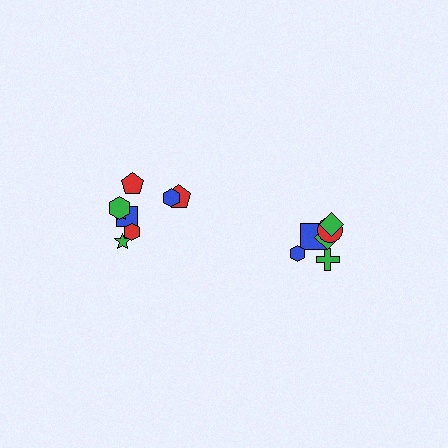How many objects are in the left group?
There are 8 objects.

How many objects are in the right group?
There are 6 objects.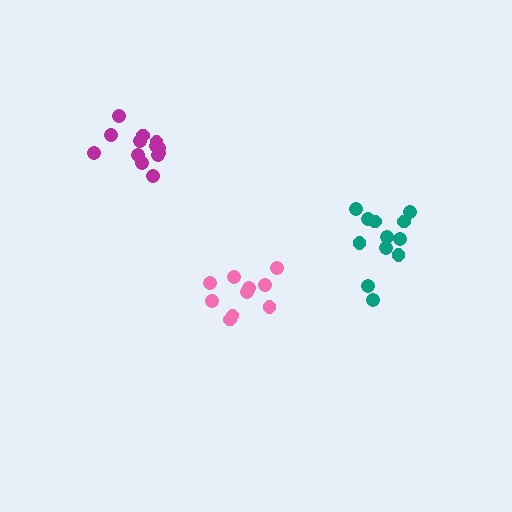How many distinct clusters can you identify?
There are 3 distinct clusters.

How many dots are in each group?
Group 1: 10 dots, Group 2: 12 dots, Group 3: 13 dots (35 total).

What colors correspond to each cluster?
The clusters are colored: pink, teal, magenta.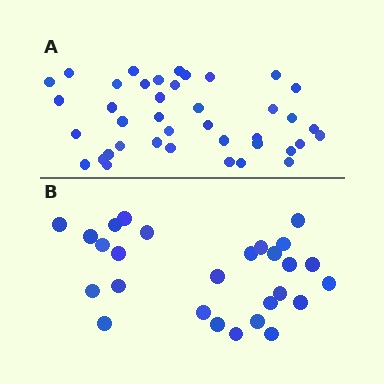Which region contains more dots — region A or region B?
Region A (the top region) has more dots.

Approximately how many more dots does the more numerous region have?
Region A has approximately 15 more dots than region B.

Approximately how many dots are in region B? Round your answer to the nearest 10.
About 30 dots. (The exact count is 27, which rounds to 30.)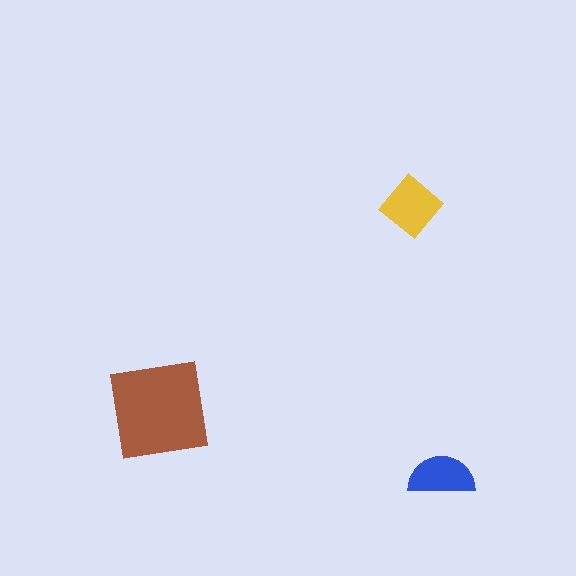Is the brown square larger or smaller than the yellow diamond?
Larger.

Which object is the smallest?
The blue semicircle.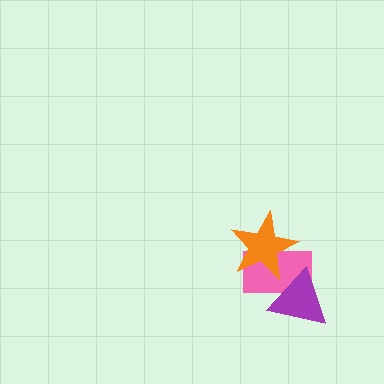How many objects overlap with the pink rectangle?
2 objects overlap with the pink rectangle.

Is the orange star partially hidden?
No, no other shape covers it.